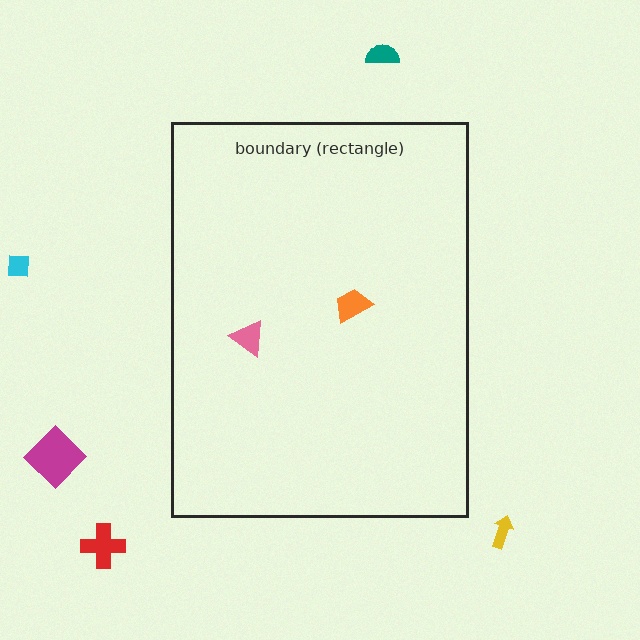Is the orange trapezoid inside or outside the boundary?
Inside.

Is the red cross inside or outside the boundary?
Outside.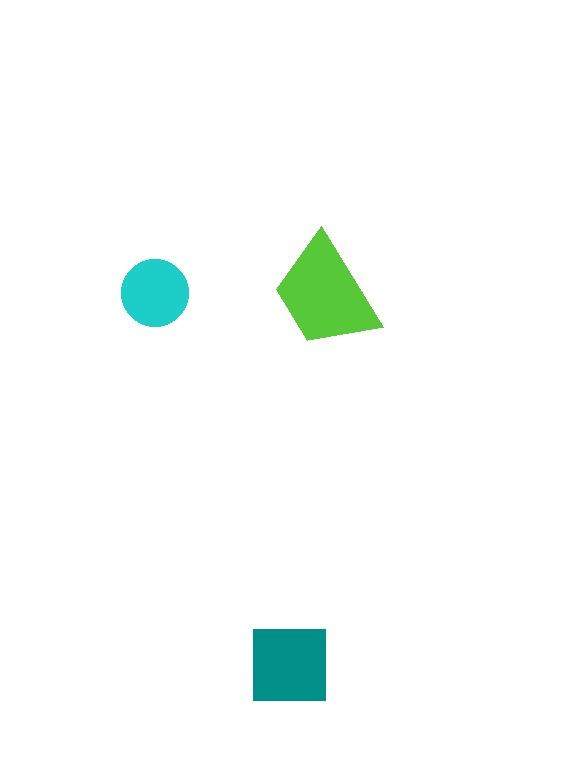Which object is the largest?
The lime trapezoid.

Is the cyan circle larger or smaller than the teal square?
Smaller.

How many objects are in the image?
There are 3 objects in the image.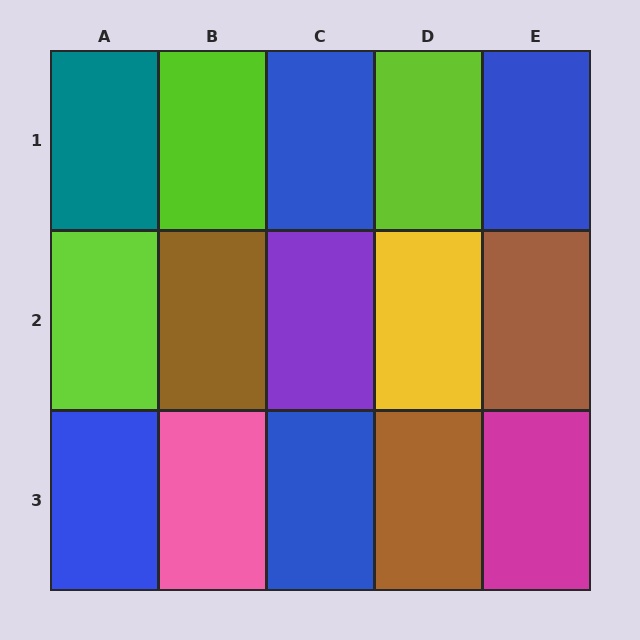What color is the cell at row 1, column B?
Lime.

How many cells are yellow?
1 cell is yellow.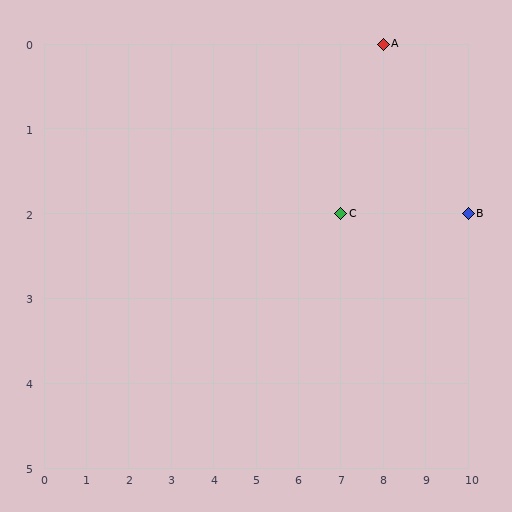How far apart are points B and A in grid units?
Points B and A are 2 columns and 2 rows apart (about 2.8 grid units diagonally).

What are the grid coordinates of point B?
Point B is at grid coordinates (10, 2).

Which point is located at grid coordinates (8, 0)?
Point A is at (8, 0).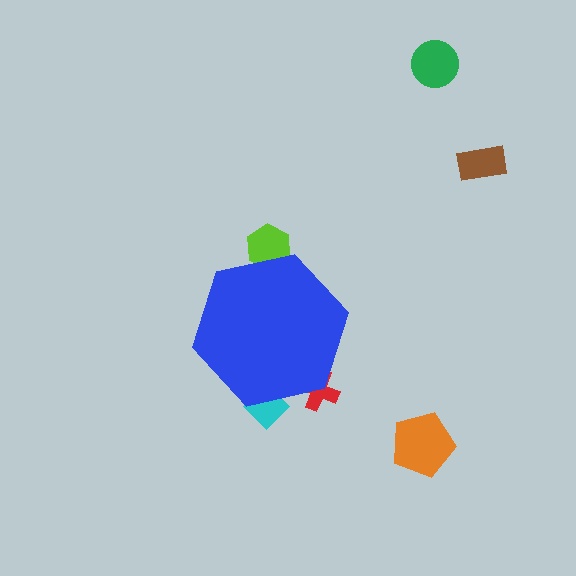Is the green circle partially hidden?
No, the green circle is fully visible.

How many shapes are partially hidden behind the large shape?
3 shapes are partially hidden.